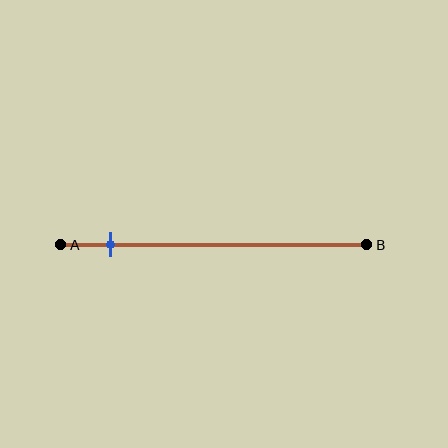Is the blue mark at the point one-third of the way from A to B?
No, the mark is at about 15% from A, not at the 33% one-third point.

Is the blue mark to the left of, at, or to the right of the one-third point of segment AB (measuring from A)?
The blue mark is to the left of the one-third point of segment AB.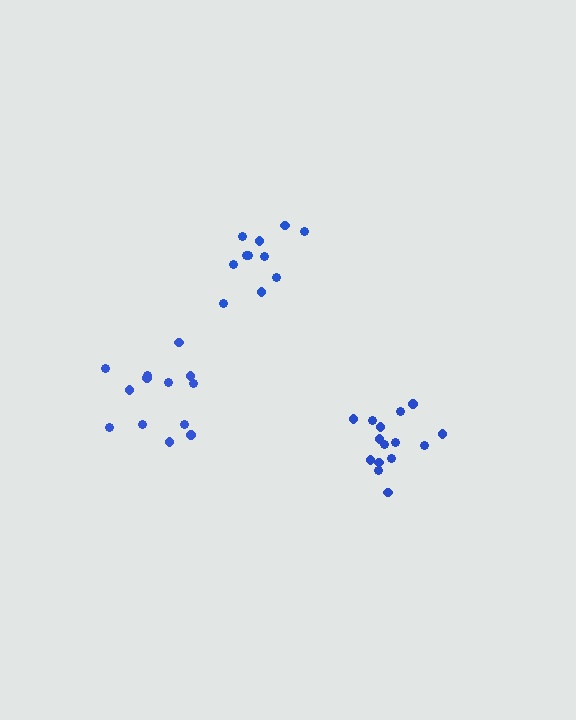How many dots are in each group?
Group 1: 11 dots, Group 2: 13 dots, Group 3: 15 dots (39 total).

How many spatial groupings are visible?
There are 3 spatial groupings.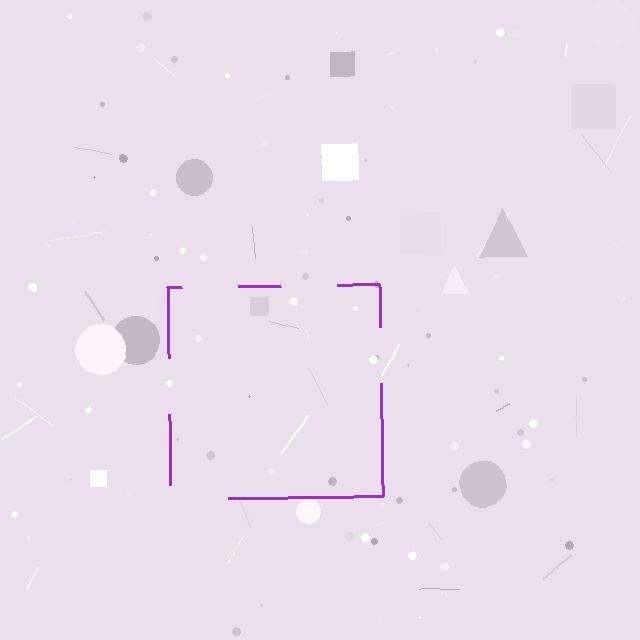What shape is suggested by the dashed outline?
The dashed outline suggests a square.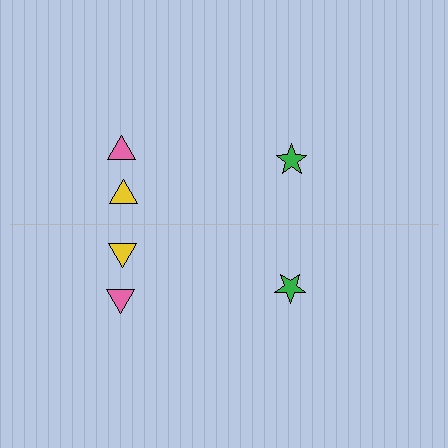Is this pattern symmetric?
Yes, this pattern has bilateral (reflection) symmetry.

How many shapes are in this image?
There are 6 shapes in this image.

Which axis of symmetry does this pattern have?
The pattern has a horizontal axis of symmetry running through the center of the image.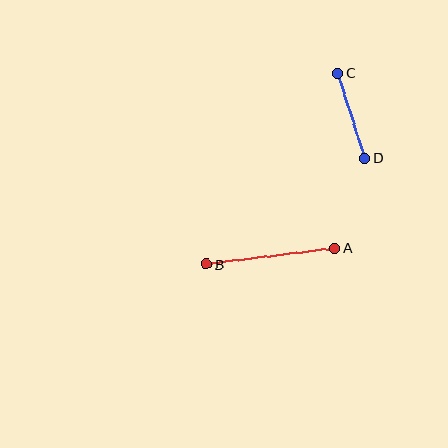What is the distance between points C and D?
The distance is approximately 89 pixels.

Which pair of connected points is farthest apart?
Points A and B are farthest apart.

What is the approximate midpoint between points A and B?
The midpoint is at approximately (271, 256) pixels.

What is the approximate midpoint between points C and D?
The midpoint is at approximately (352, 115) pixels.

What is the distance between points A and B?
The distance is approximately 130 pixels.